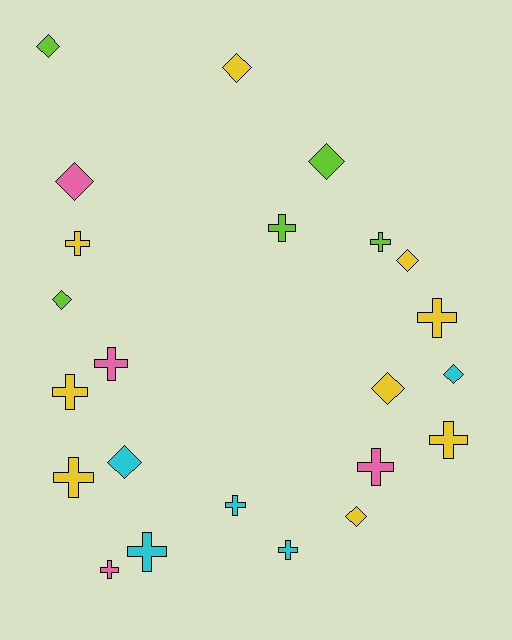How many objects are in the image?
There are 23 objects.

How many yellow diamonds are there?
There are 4 yellow diamonds.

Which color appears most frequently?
Yellow, with 9 objects.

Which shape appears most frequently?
Cross, with 13 objects.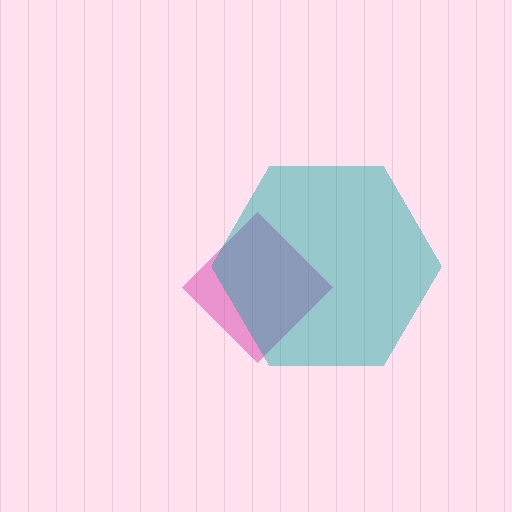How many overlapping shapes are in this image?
There are 2 overlapping shapes in the image.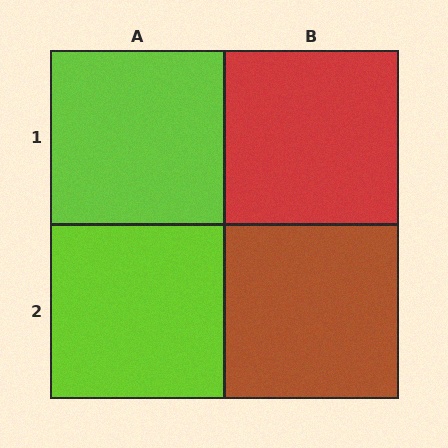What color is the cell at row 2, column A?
Lime.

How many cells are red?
1 cell is red.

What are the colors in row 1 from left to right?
Lime, red.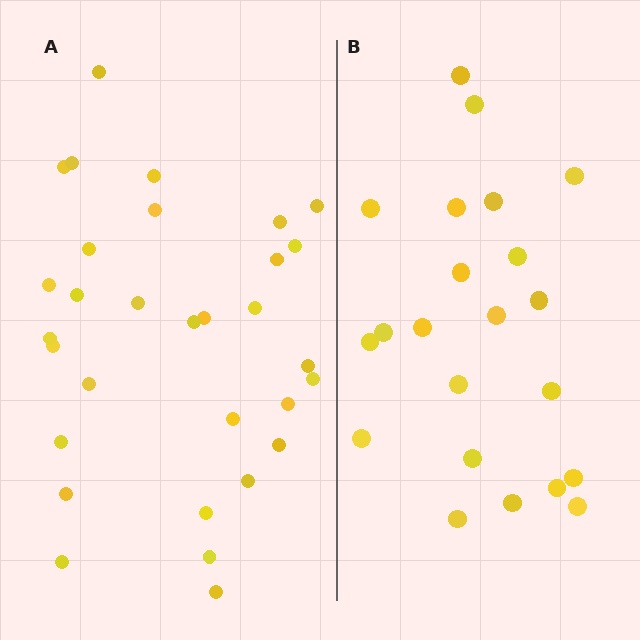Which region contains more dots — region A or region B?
Region A (the left region) has more dots.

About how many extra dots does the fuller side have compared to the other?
Region A has roughly 8 or so more dots than region B.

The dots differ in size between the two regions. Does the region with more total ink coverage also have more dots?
No. Region B has more total ink coverage because its dots are larger, but region A actually contains more individual dots. Total area can be misleading — the number of items is what matters here.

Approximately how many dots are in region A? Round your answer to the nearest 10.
About 30 dots. (The exact count is 31, which rounds to 30.)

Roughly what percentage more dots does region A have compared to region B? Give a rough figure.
About 40% more.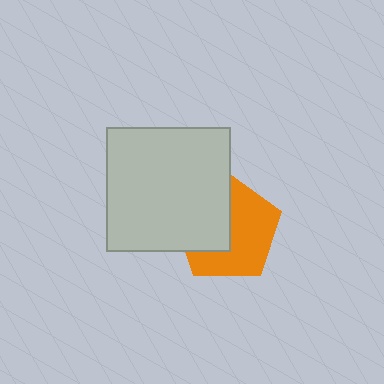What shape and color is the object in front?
The object in front is a light gray square.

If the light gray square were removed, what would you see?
You would see the complete orange pentagon.